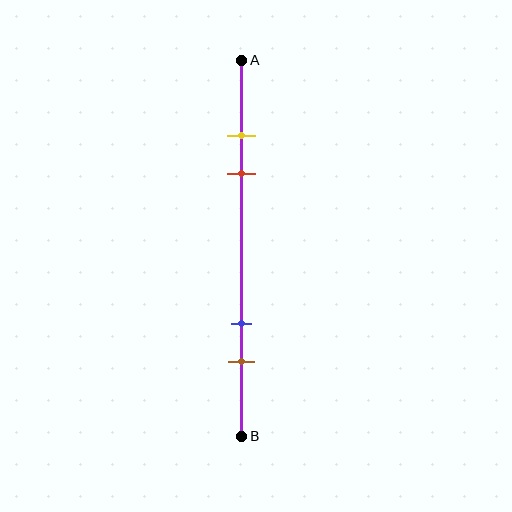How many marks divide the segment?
There are 4 marks dividing the segment.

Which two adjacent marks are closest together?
The yellow and red marks are the closest adjacent pair.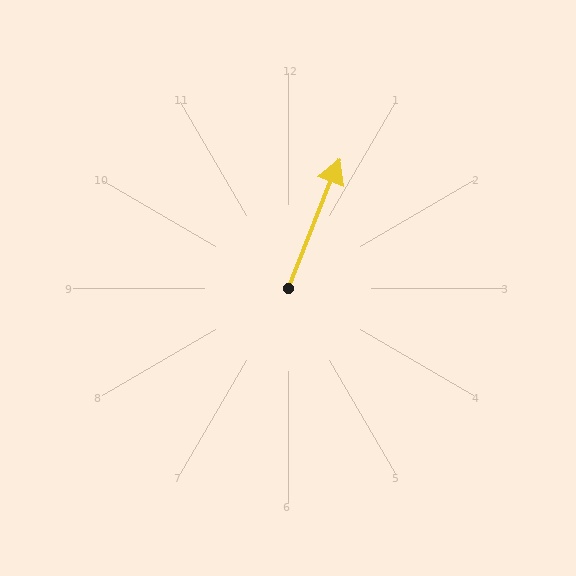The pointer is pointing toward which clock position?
Roughly 1 o'clock.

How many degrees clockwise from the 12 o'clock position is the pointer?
Approximately 22 degrees.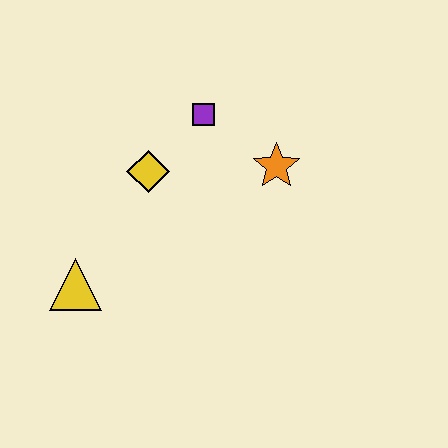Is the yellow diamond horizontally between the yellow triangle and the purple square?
Yes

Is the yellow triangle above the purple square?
No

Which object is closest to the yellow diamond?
The purple square is closest to the yellow diamond.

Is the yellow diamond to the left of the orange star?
Yes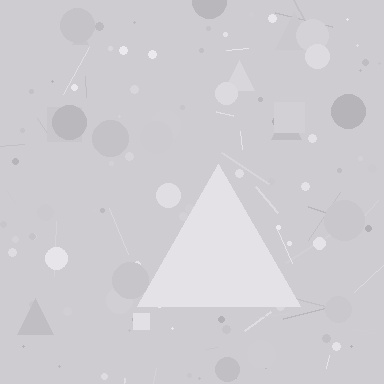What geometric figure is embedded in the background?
A triangle is embedded in the background.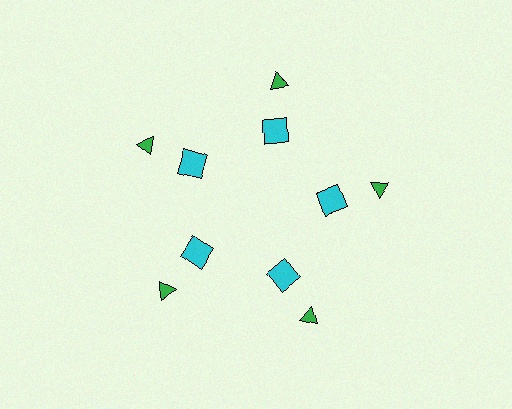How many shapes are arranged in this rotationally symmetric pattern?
There are 10 shapes, arranged in 5 groups of 2.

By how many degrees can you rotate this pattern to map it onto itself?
The pattern maps onto itself every 72 degrees of rotation.